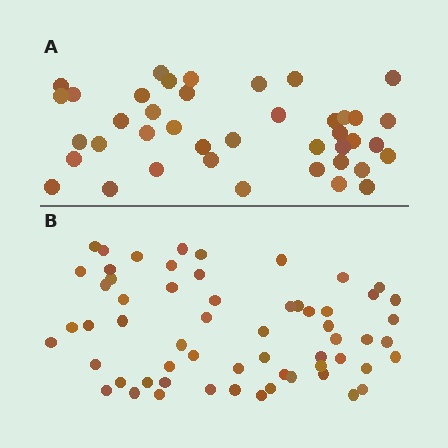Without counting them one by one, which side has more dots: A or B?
Region B (the bottom region) has more dots.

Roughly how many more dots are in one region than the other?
Region B has approximately 20 more dots than region A.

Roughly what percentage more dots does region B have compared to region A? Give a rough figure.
About 45% more.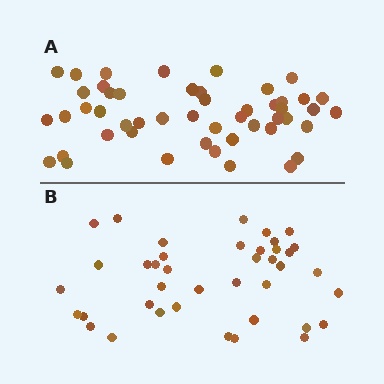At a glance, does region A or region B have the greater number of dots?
Region A (the top region) has more dots.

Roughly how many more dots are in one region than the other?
Region A has roughly 8 or so more dots than region B.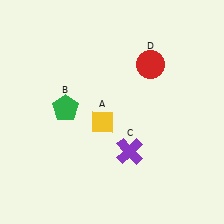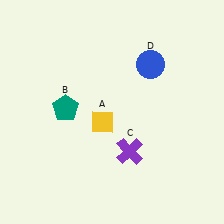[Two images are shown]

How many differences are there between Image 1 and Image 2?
There are 2 differences between the two images.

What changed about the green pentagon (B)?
In Image 1, B is green. In Image 2, it changed to teal.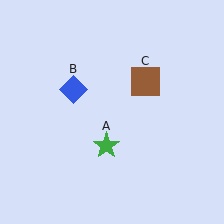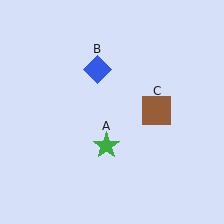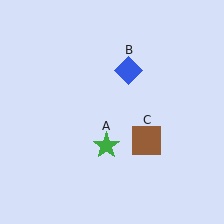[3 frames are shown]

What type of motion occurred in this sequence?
The blue diamond (object B), brown square (object C) rotated clockwise around the center of the scene.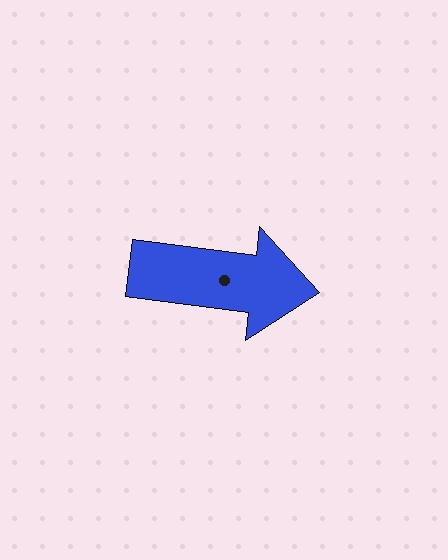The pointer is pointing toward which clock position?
Roughly 3 o'clock.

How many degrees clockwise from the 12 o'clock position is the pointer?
Approximately 97 degrees.